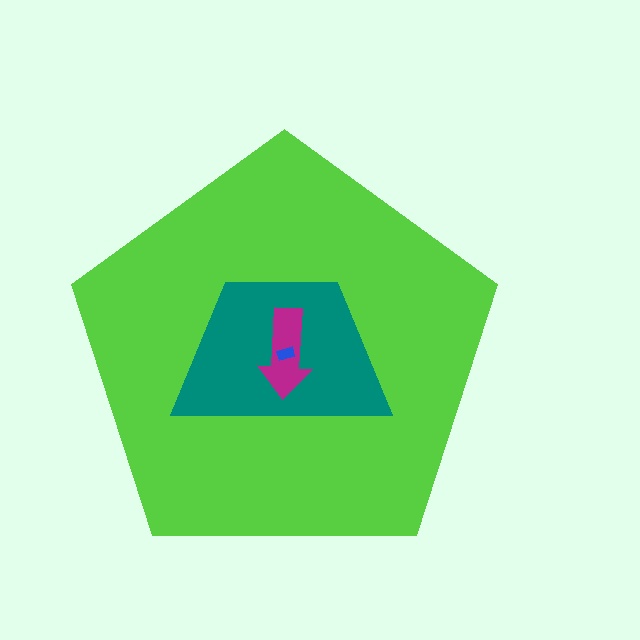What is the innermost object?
The blue rectangle.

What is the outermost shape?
The lime pentagon.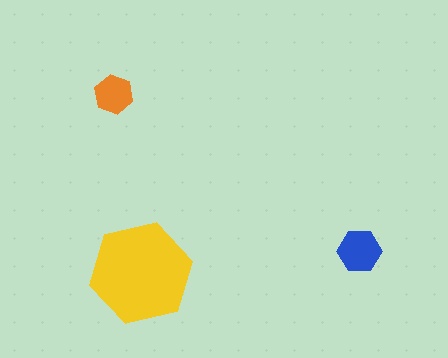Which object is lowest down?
The yellow hexagon is bottommost.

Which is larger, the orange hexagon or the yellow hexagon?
The yellow one.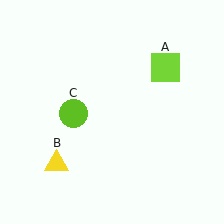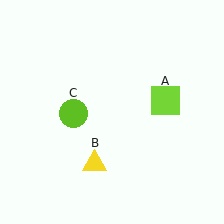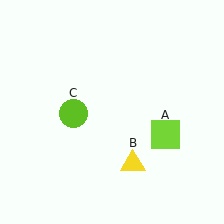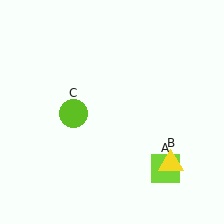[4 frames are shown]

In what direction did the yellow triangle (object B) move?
The yellow triangle (object B) moved right.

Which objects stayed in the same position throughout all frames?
Lime circle (object C) remained stationary.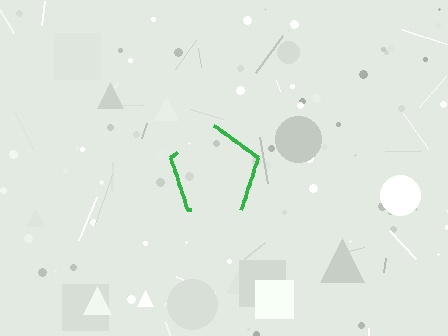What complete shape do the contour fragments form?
The contour fragments form a pentagon.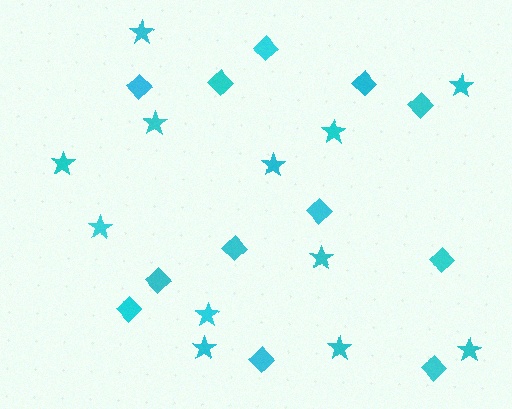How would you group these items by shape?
There are 2 groups: one group of diamonds (12) and one group of stars (12).